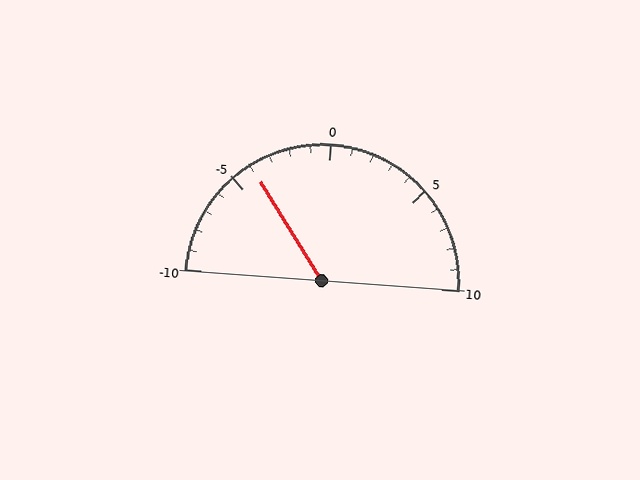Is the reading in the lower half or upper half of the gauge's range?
The reading is in the lower half of the range (-10 to 10).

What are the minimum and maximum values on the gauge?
The gauge ranges from -10 to 10.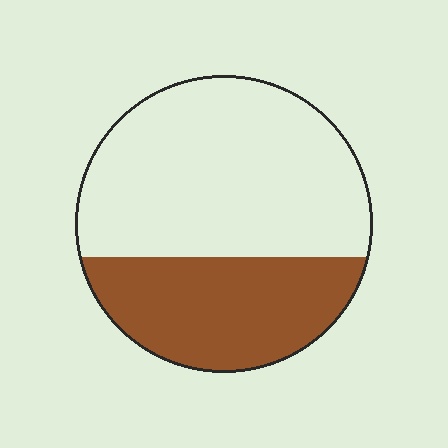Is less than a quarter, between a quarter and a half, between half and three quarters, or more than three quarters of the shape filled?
Between a quarter and a half.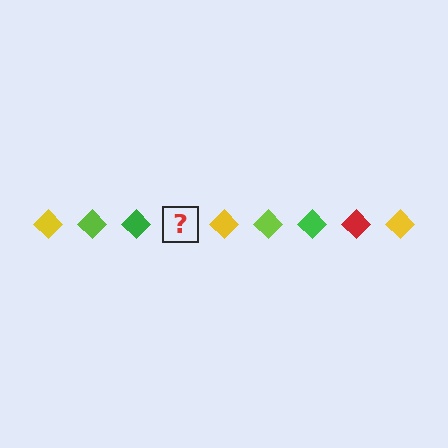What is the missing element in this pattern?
The missing element is a red diamond.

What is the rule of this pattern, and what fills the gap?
The rule is that the pattern cycles through yellow, lime, green, red diamonds. The gap should be filled with a red diamond.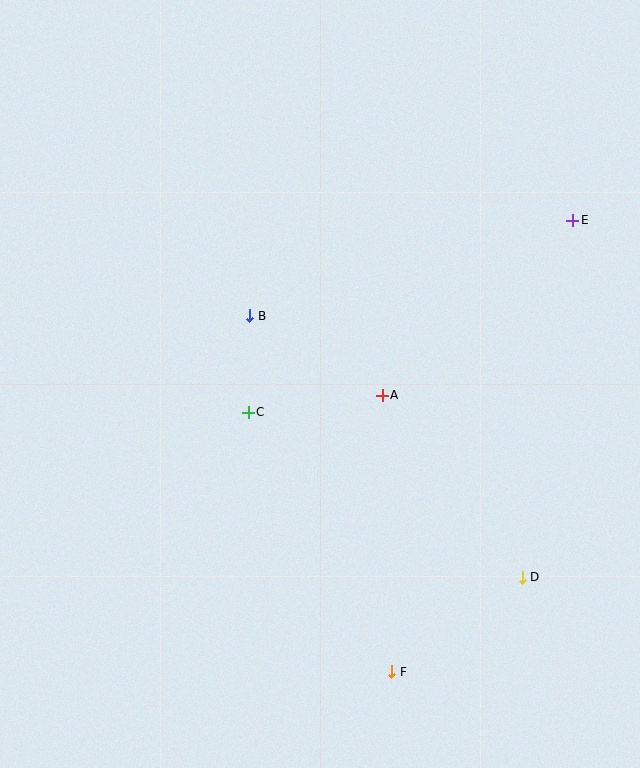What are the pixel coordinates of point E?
Point E is at (573, 220).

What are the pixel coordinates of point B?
Point B is at (250, 316).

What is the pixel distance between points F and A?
The distance between F and A is 276 pixels.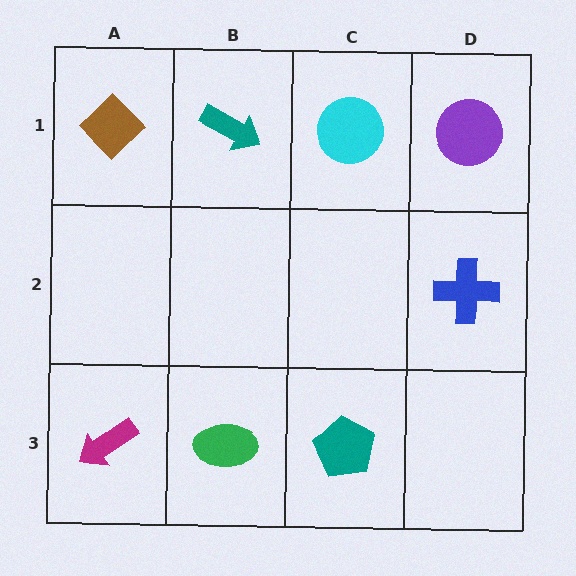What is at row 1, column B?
A teal arrow.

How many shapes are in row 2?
1 shape.